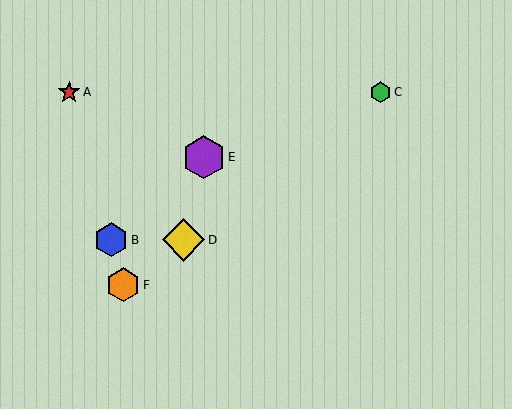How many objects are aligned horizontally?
2 objects (B, D) are aligned horizontally.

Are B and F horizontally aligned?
No, B is at y≈240 and F is at y≈285.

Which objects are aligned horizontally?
Objects B, D are aligned horizontally.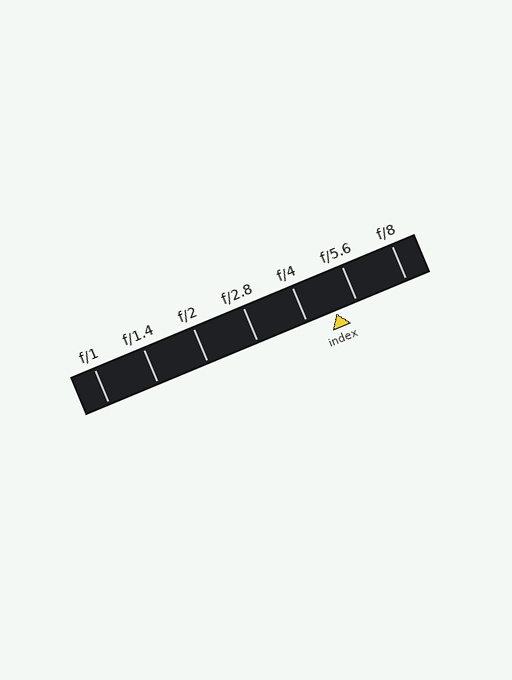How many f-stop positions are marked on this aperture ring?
There are 7 f-stop positions marked.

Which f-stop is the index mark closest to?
The index mark is closest to f/5.6.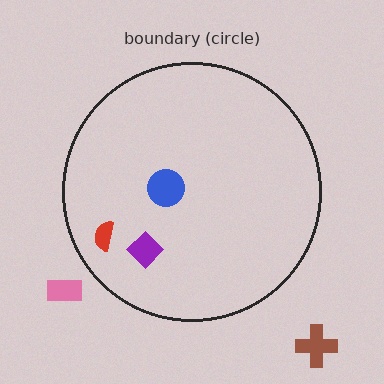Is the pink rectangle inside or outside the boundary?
Outside.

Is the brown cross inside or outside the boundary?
Outside.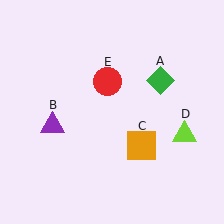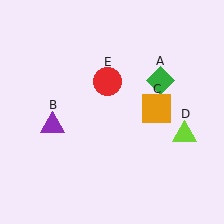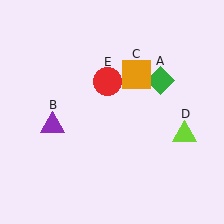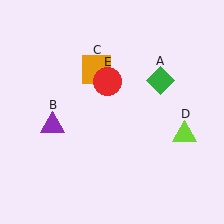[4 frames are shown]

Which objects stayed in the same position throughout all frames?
Green diamond (object A) and purple triangle (object B) and lime triangle (object D) and red circle (object E) remained stationary.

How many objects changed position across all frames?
1 object changed position: orange square (object C).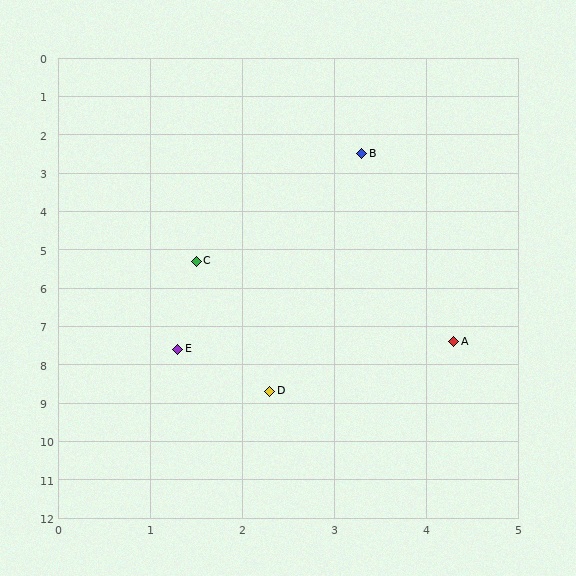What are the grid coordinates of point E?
Point E is at approximately (1.3, 7.6).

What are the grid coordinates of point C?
Point C is at approximately (1.5, 5.3).